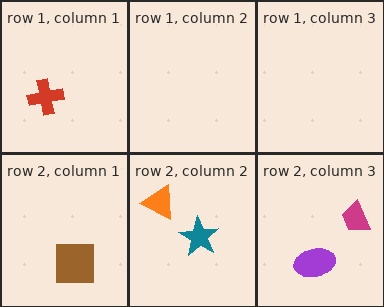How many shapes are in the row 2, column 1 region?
1.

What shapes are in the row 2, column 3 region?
The purple ellipse, the magenta trapezoid.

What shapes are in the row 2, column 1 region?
The brown square.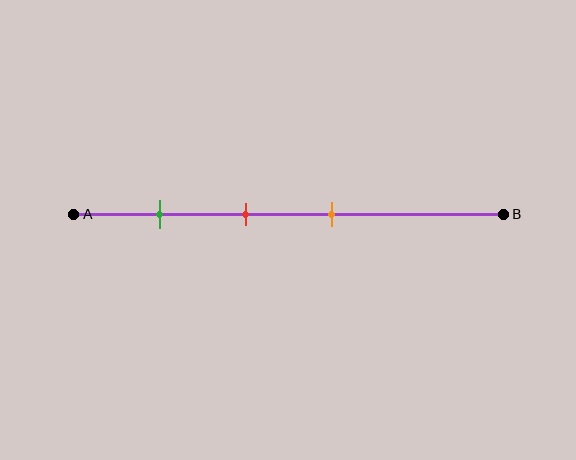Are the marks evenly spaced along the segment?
Yes, the marks are approximately evenly spaced.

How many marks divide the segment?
There are 3 marks dividing the segment.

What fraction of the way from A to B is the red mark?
The red mark is approximately 40% (0.4) of the way from A to B.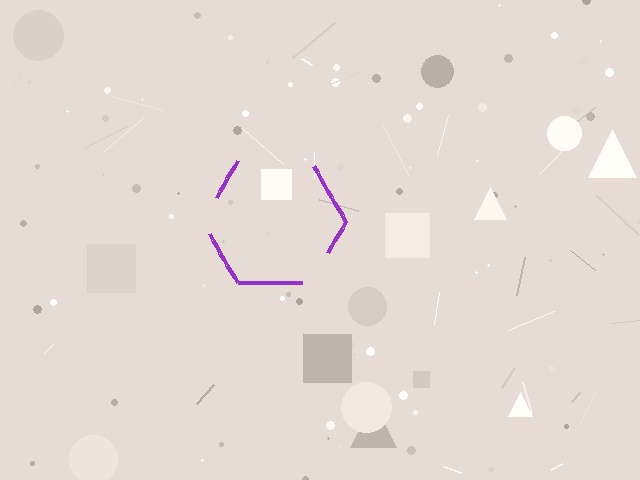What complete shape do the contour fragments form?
The contour fragments form a hexagon.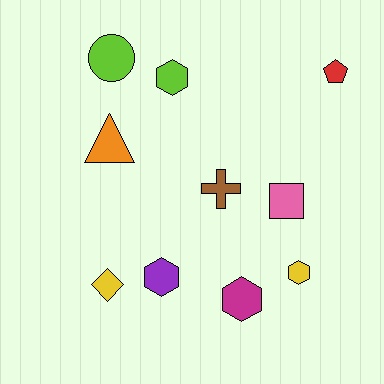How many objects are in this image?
There are 10 objects.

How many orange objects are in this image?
There is 1 orange object.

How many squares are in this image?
There is 1 square.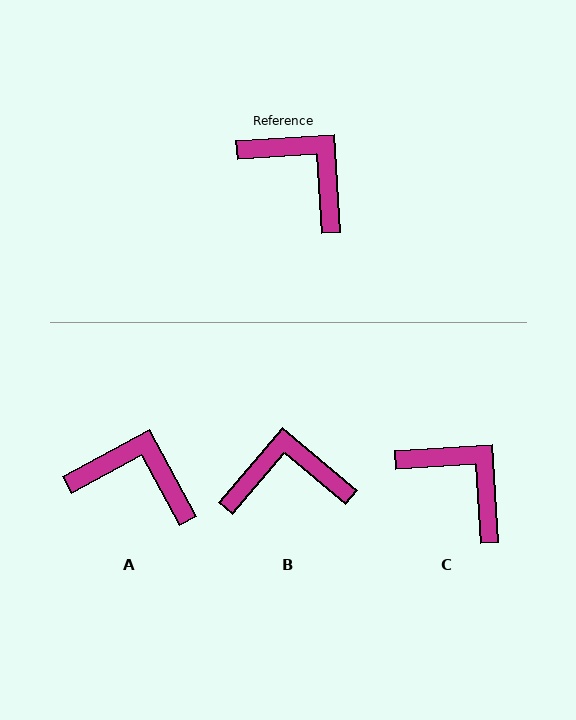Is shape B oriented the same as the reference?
No, it is off by about 46 degrees.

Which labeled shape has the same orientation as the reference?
C.